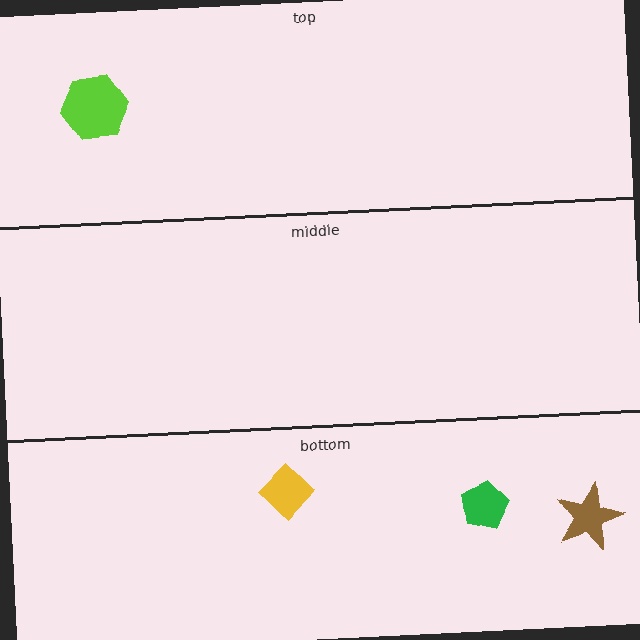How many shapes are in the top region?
1.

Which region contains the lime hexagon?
The top region.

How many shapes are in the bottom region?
3.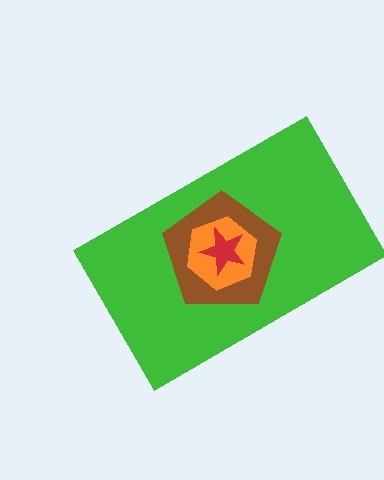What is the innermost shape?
The red star.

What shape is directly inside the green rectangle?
The brown pentagon.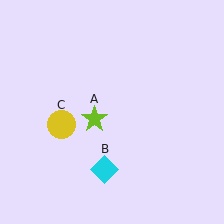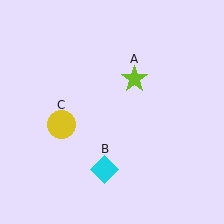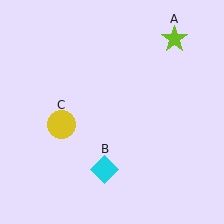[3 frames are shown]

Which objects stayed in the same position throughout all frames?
Cyan diamond (object B) and yellow circle (object C) remained stationary.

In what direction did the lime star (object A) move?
The lime star (object A) moved up and to the right.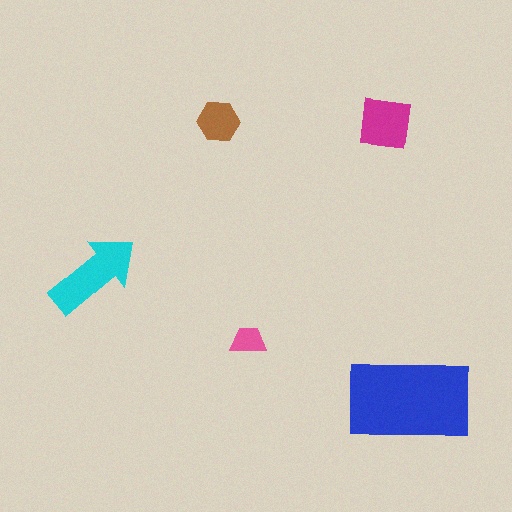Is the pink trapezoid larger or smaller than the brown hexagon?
Smaller.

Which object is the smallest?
The pink trapezoid.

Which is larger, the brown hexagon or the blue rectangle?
The blue rectangle.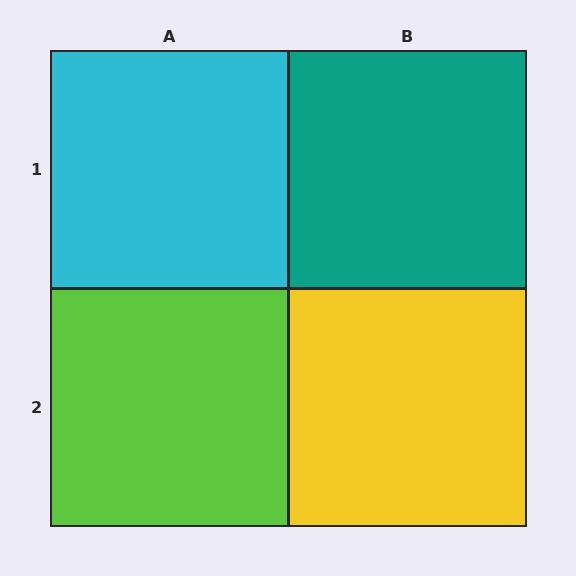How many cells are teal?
1 cell is teal.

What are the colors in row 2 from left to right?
Lime, yellow.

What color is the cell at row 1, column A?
Cyan.